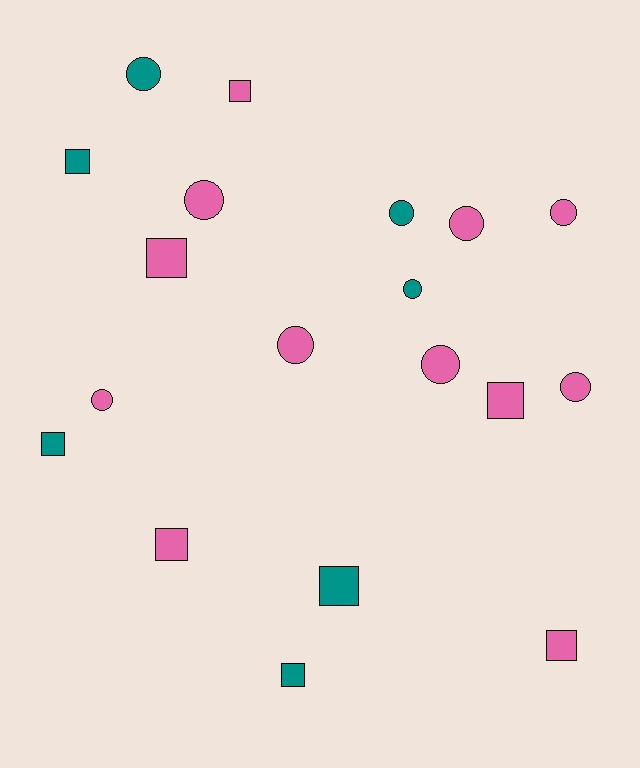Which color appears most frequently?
Pink, with 12 objects.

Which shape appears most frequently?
Circle, with 10 objects.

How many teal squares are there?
There are 4 teal squares.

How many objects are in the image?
There are 19 objects.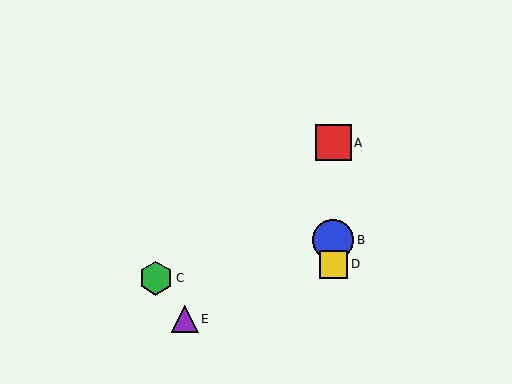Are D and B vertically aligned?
Yes, both are at x≈333.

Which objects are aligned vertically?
Objects A, B, D are aligned vertically.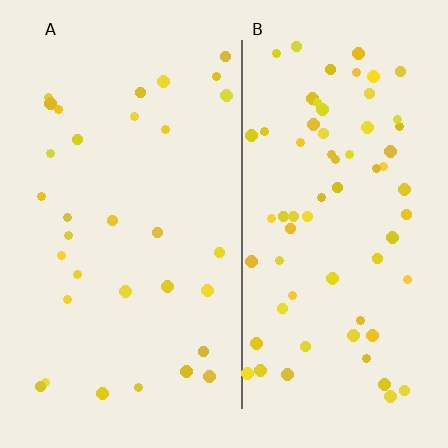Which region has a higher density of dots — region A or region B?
B (the right).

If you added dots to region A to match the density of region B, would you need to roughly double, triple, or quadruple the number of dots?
Approximately double.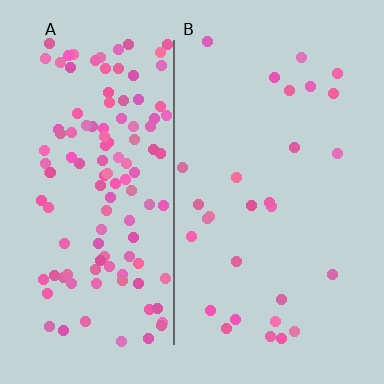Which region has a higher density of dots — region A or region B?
A (the left).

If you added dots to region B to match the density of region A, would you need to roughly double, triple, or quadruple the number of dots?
Approximately quadruple.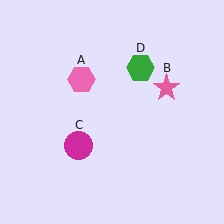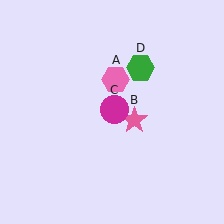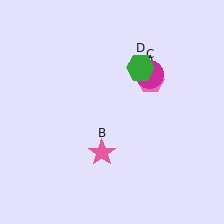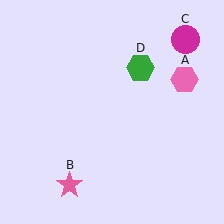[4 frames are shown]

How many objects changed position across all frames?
3 objects changed position: pink hexagon (object A), pink star (object B), magenta circle (object C).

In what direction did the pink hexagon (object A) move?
The pink hexagon (object A) moved right.